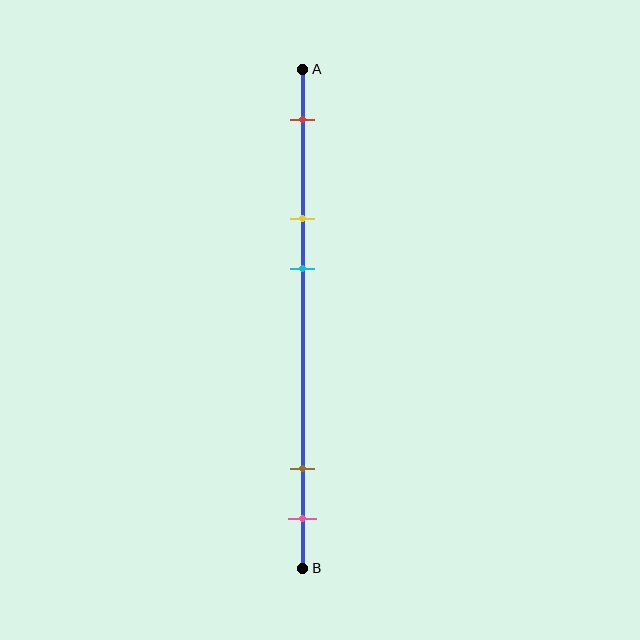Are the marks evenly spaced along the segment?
No, the marks are not evenly spaced.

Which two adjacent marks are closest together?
The brown and pink marks are the closest adjacent pair.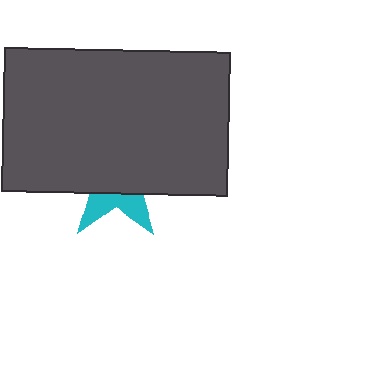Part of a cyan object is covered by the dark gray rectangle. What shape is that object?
It is a star.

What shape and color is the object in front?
The object in front is a dark gray rectangle.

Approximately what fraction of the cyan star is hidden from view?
Roughly 69% of the cyan star is hidden behind the dark gray rectangle.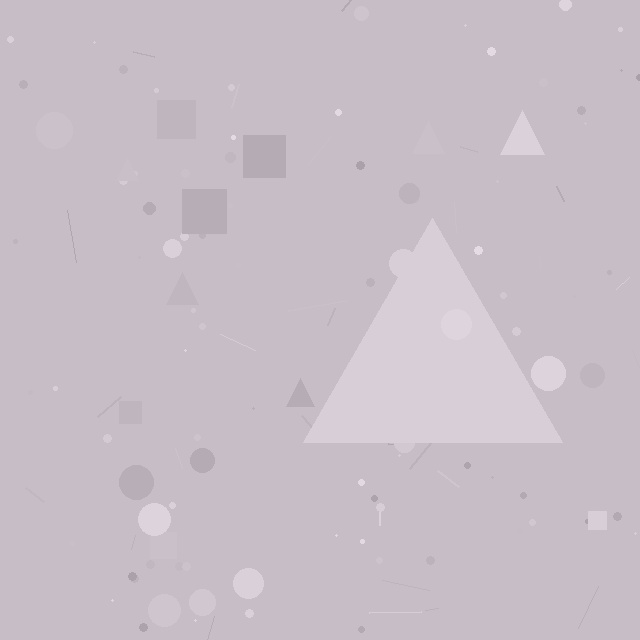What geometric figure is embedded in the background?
A triangle is embedded in the background.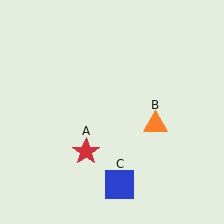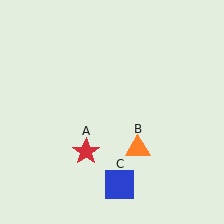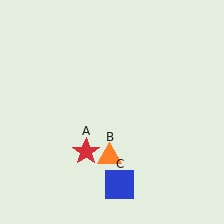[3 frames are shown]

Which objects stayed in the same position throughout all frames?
Red star (object A) and blue square (object C) remained stationary.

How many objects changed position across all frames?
1 object changed position: orange triangle (object B).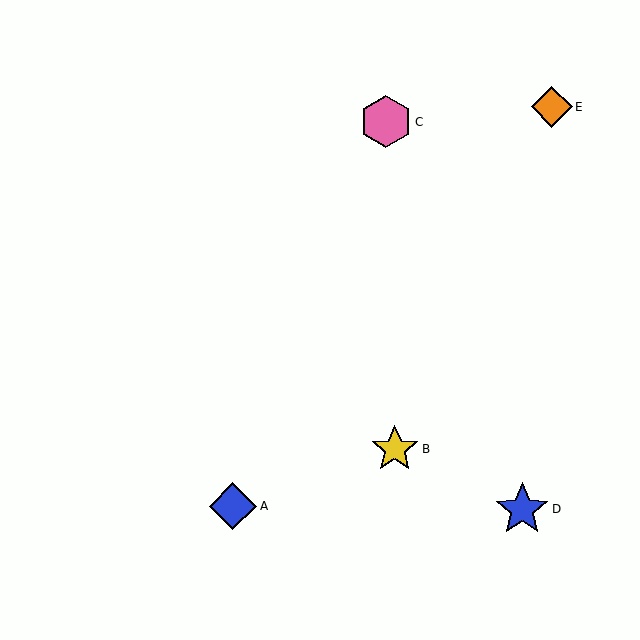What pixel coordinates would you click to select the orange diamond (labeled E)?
Click at (552, 107) to select the orange diamond E.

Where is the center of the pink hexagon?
The center of the pink hexagon is at (386, 122).